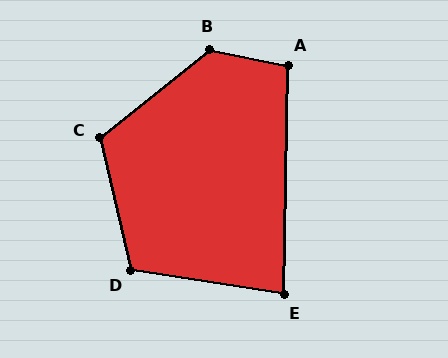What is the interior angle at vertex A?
Approximately 101 degrees (obtuse).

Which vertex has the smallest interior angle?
E, at approximately 82 degrees.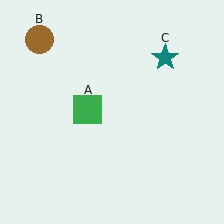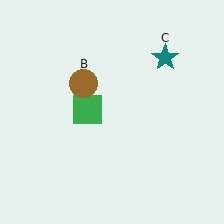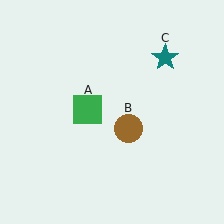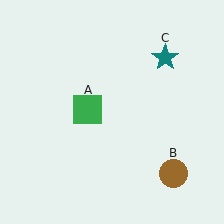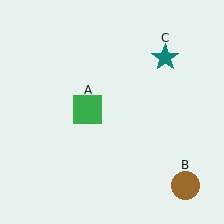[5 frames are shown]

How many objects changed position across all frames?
1 object changed position: brown circle (object B).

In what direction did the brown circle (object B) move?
The brown circle (object B) moved down and to the right.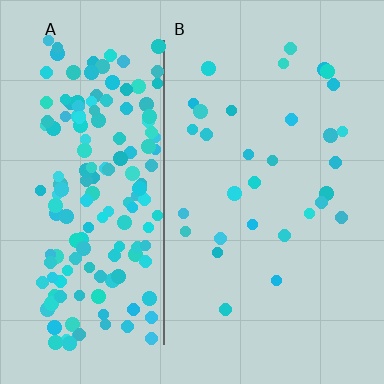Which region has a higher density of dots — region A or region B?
A (the left).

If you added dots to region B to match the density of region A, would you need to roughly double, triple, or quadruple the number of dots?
Approximately quadruple.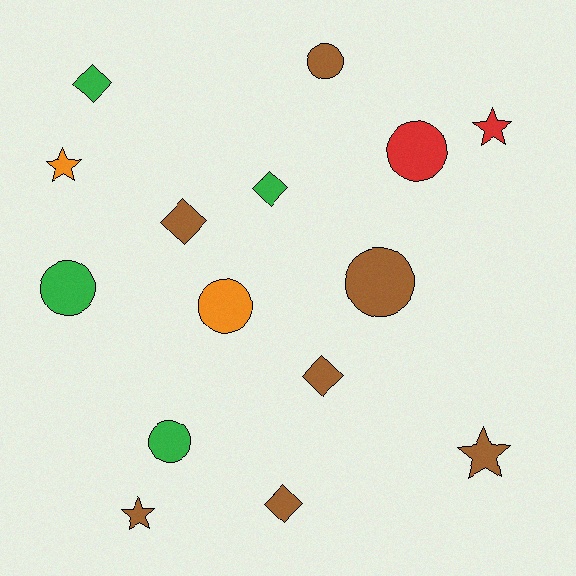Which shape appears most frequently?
Circle, with 6 objects.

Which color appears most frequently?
Brown, with 7 objects.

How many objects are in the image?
There are 15 objects.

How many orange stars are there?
There is 1 orange star.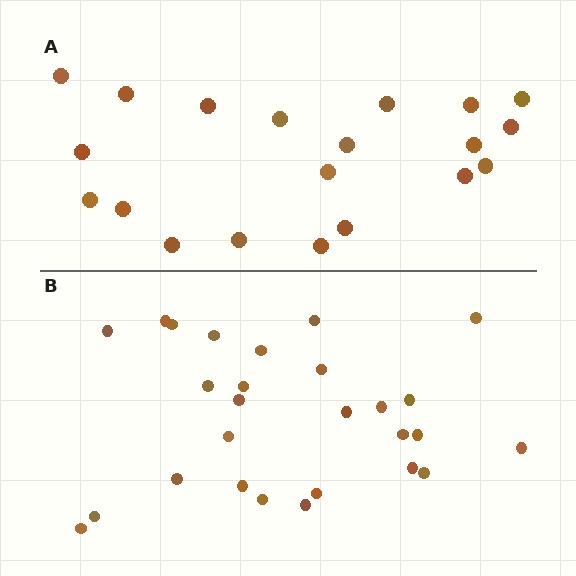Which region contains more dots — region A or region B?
Region B (the bottom region) has more dots.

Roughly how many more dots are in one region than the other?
Region B has roughly 8 or so more dots than region A.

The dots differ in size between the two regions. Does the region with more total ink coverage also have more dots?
No. Region A has more total ink coverage because its dots are larger, but region B actually contains more individual dots. Total area can be misleading — the number of items is what matters here.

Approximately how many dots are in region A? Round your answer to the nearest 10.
About 20 dots.